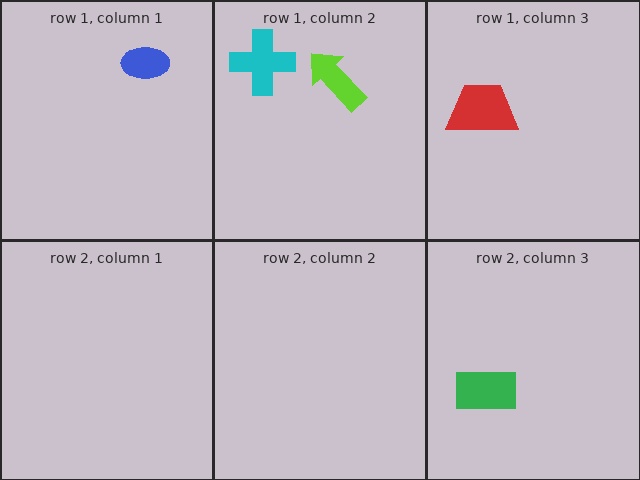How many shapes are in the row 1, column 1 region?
1.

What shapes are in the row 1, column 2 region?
The cyan cross, the lime arrow.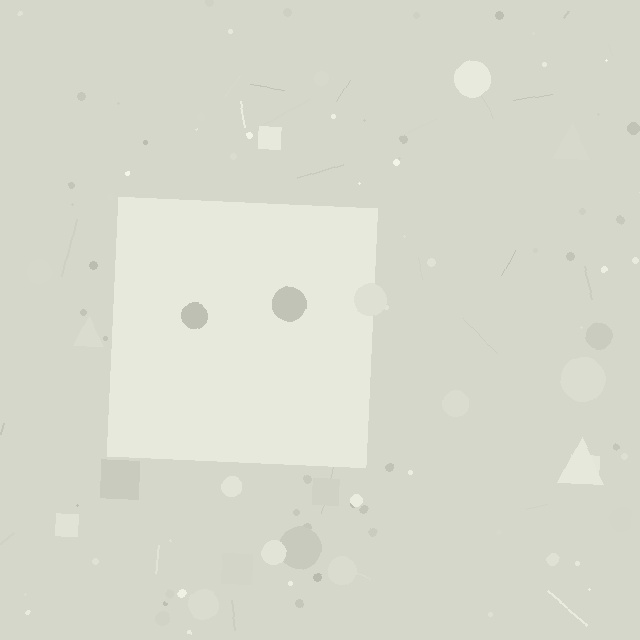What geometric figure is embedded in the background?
A square is embedded in the background.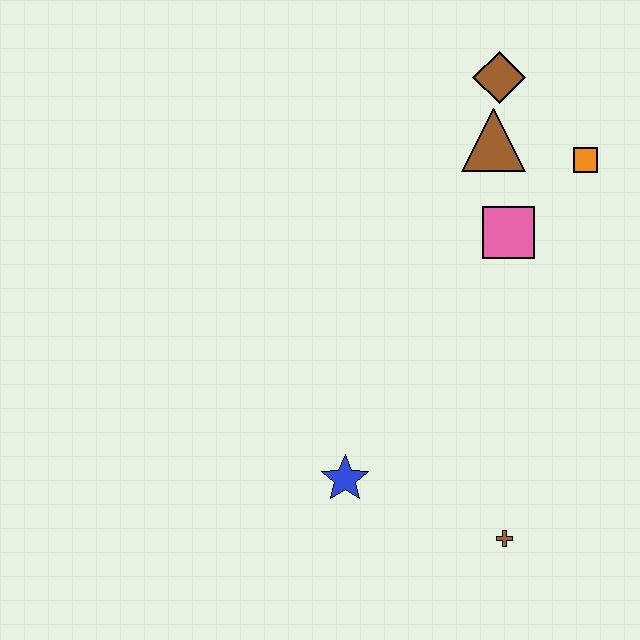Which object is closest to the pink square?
The brown triangle is closest to the pink square.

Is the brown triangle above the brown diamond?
No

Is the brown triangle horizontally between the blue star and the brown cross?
Yes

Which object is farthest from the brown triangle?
The brown cross is farthest from the brown triangle.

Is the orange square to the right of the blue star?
Yes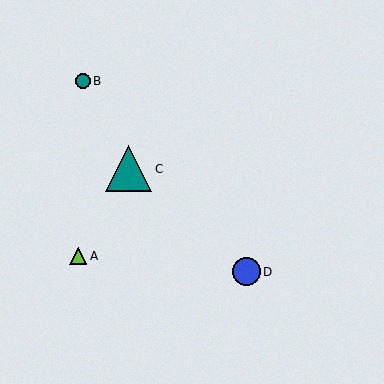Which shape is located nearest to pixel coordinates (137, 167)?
The teal triangle (labeled C) at (129, 169) is nearest to that location.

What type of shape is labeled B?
Shape B is a teal circle.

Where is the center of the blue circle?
The center of the blue circle is at (246, 272).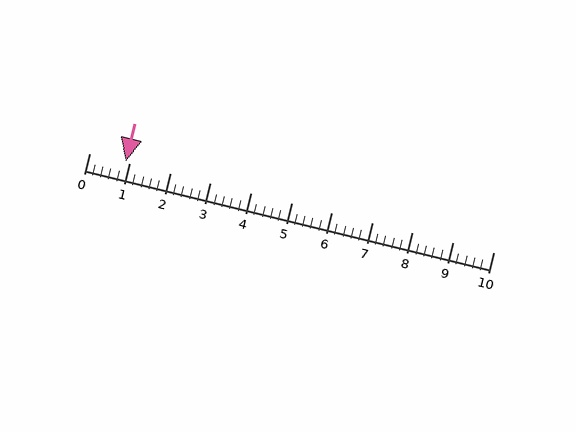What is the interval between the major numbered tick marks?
The major tick marks are spaced 1 units apart.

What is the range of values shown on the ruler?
The ruler shows values from 0 to 10.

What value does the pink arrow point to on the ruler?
The pink arrow points to approximately 0.9.